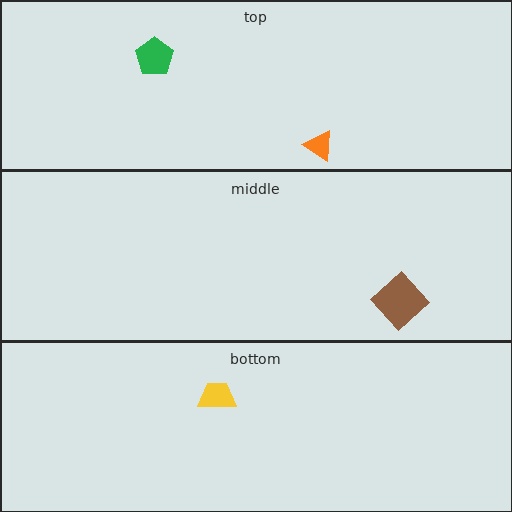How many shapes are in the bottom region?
1.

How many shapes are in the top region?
2.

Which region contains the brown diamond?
The middle region.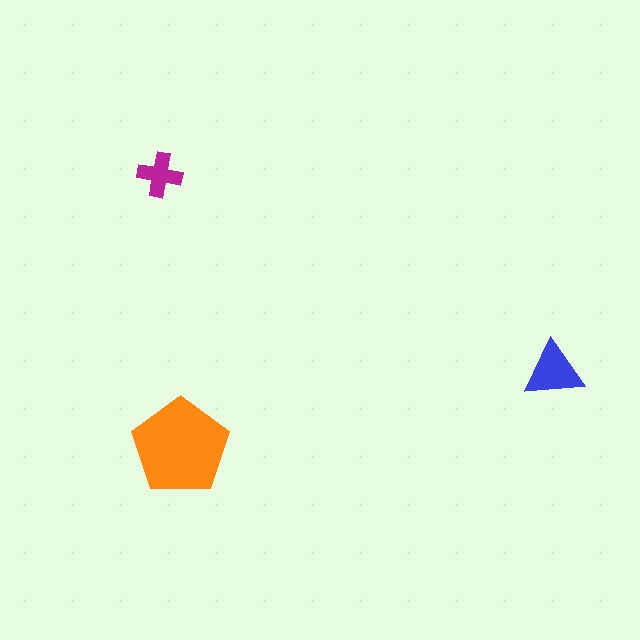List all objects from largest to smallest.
The orange pentagon, the blue triangle, the magenta cross.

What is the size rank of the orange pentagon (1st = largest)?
1st.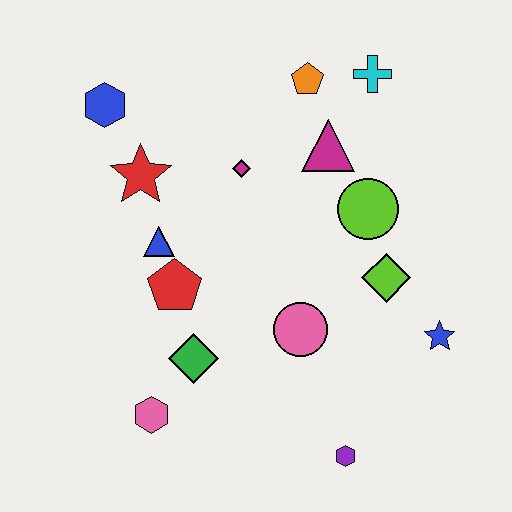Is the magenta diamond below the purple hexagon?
No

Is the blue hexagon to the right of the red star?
No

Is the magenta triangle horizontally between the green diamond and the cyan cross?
Yes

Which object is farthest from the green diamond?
The cyan cross is farthest from the green diamond.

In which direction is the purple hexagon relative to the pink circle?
The purple hexagon is below the pink circle.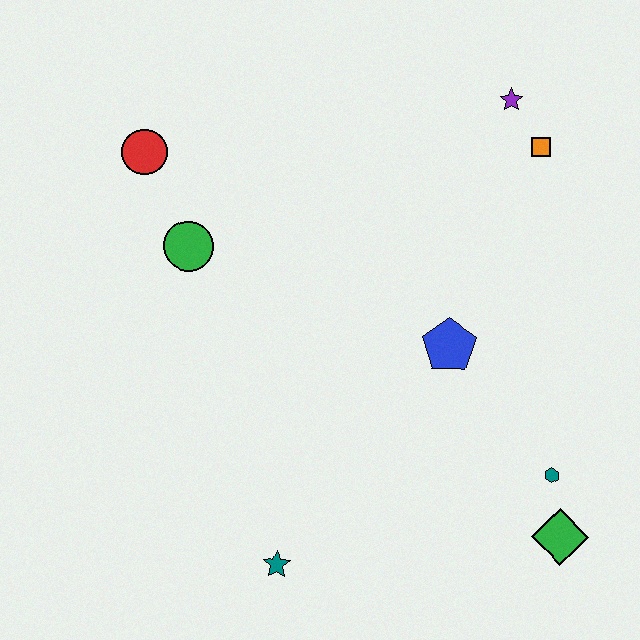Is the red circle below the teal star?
No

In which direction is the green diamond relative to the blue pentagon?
The green diamond is below the blue pentagon.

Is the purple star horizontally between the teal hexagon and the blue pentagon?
Yes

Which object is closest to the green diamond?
The teal hexagon is closest to the green diamond.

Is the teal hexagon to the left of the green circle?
No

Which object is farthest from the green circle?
The green diamond is farthest from the green circle.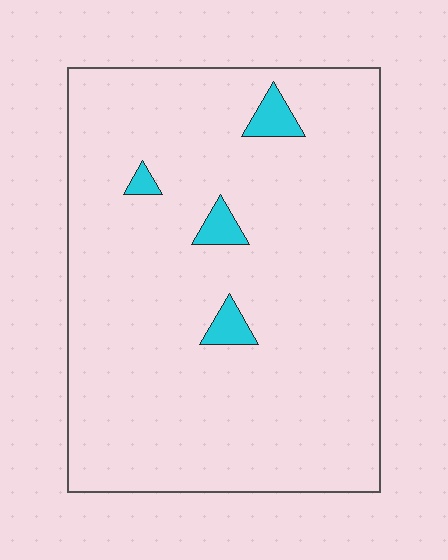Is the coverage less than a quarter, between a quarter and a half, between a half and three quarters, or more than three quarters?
Less than a quarter.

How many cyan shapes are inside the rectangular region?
4.